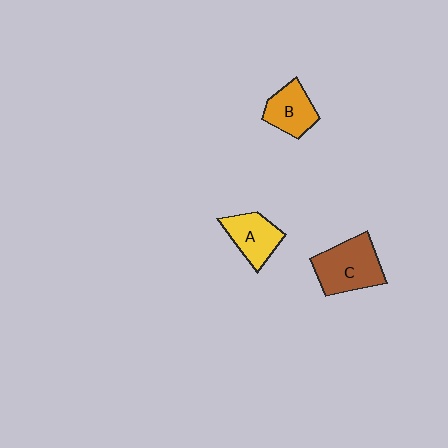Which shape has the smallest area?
Shape B (orange).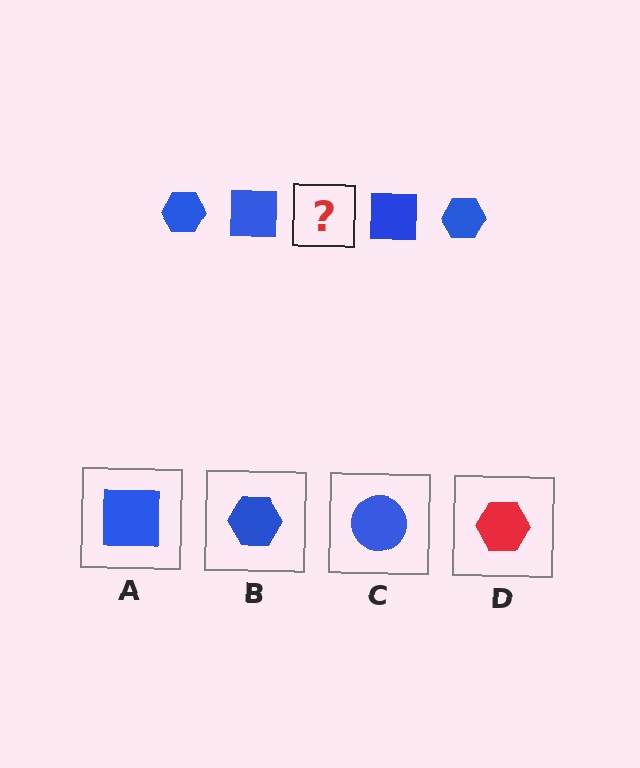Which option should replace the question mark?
Option B.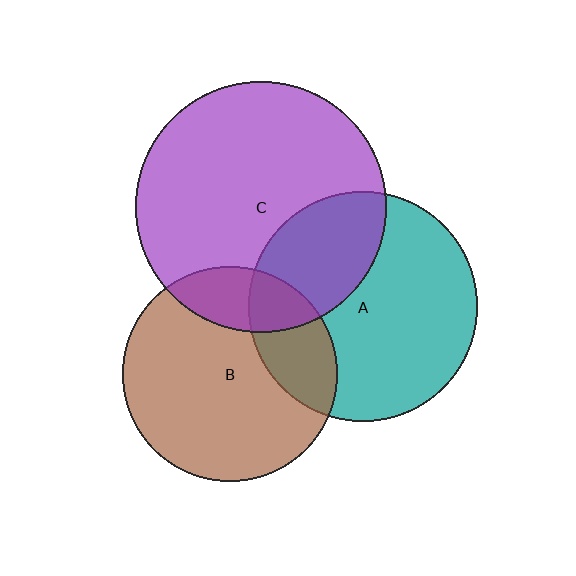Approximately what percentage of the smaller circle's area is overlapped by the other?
Approximately 30%.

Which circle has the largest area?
Circle C (purple).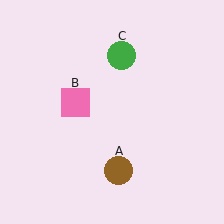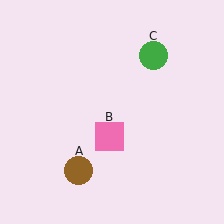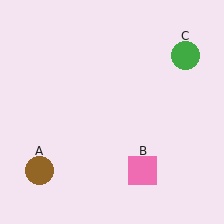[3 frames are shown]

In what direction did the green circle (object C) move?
The green circle (object C) moved right.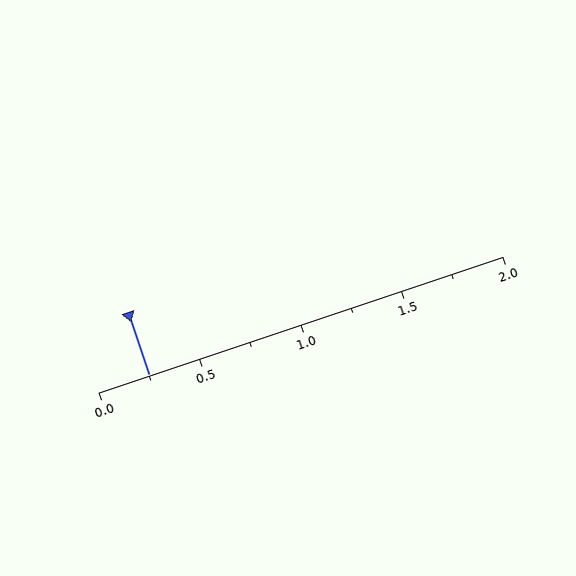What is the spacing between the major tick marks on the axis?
The major ticks are spaced 0.5 apart.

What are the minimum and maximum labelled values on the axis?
The axis runs from 0.0 to 2.0.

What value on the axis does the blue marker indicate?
The marker indicates approximately 0.25.